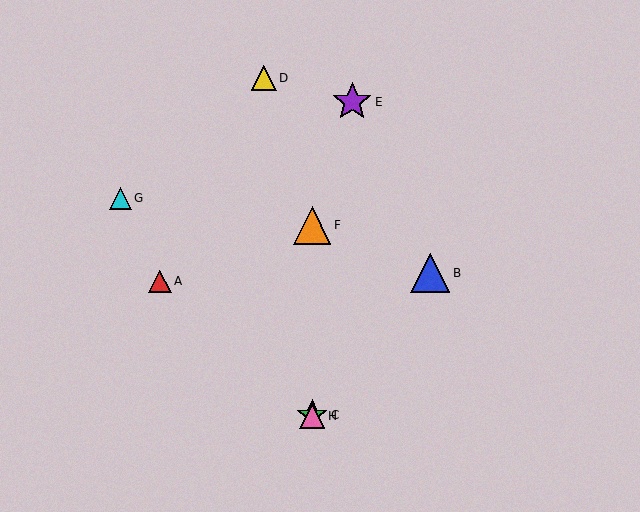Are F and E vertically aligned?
No, F is at x≈312 and E is at x≈352.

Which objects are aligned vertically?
Objects C, F, H are aligned vertically.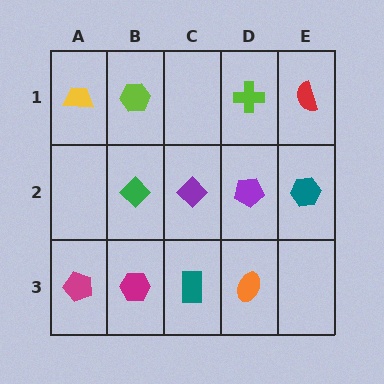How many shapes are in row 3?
4 shapes.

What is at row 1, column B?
A lime hexagon.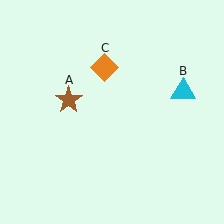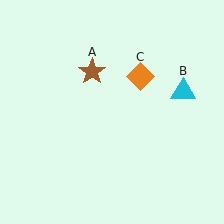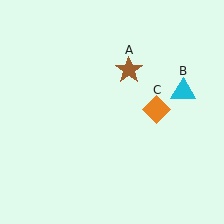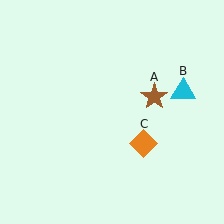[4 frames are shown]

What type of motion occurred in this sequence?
The brown star (object A), orange diamond (object C) rotated clockwise around the center of the scene.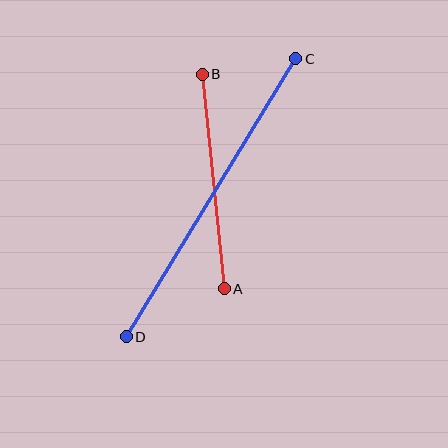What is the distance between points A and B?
The distance is approximately 216 pixels.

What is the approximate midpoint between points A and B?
The midpoint is at approximately (213, 181) pixels.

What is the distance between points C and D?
The distance is approximately 326 pixels.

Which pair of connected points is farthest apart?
Points C and D are farthest apart.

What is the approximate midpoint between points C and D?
The midpoint is at approximately (211, 198) pixels.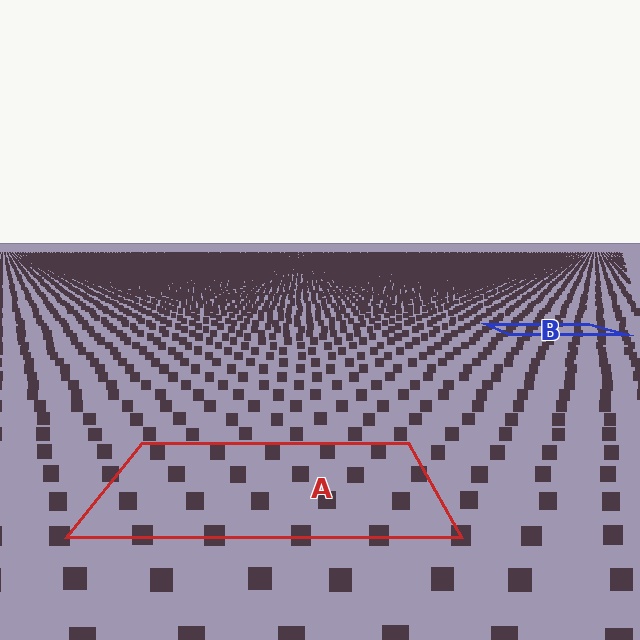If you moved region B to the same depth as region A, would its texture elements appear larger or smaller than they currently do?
They would appear larger. At a closer depth, the same texture elements are projected at a bigger on-screen size.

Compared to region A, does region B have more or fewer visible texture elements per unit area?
Region B has more texture elements per unit area — they are packed more densely because it is farther away.